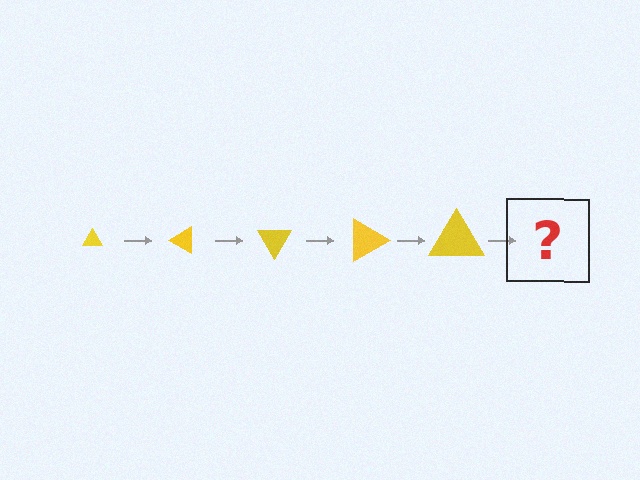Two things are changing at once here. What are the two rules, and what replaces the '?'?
The two rules are that the triangle grows larger each step and it rotates 30 degrees each step. The '?' should be a triangle, larger than the previous one and rotated 150 degrees from the start.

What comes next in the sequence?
The next element should be a triangle, larger than the previous one and rotated 150 degrees from the start.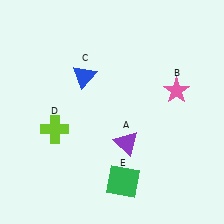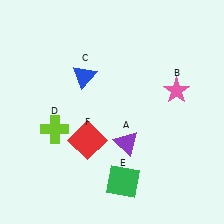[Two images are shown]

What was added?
A red square (F) was added in Image 2.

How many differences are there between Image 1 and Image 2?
There is 1 difference between the two images.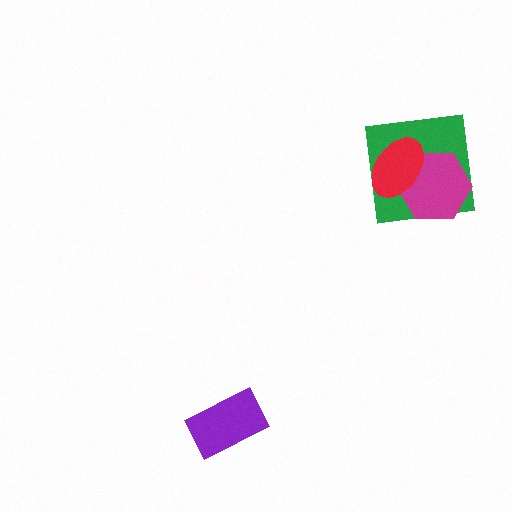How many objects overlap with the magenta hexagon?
2 objects overlap with the magenta hexagon.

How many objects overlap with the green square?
2 objects overlap with the green square.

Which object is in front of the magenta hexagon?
The red ellipse is in front of the magenta hexagon.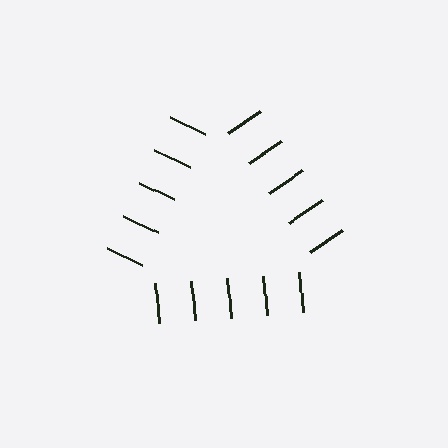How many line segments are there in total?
15 — 5 along each of the 3 edges.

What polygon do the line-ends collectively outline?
An illusory triangle — the line segments terminate on its edges but no continuous stroke is drawn.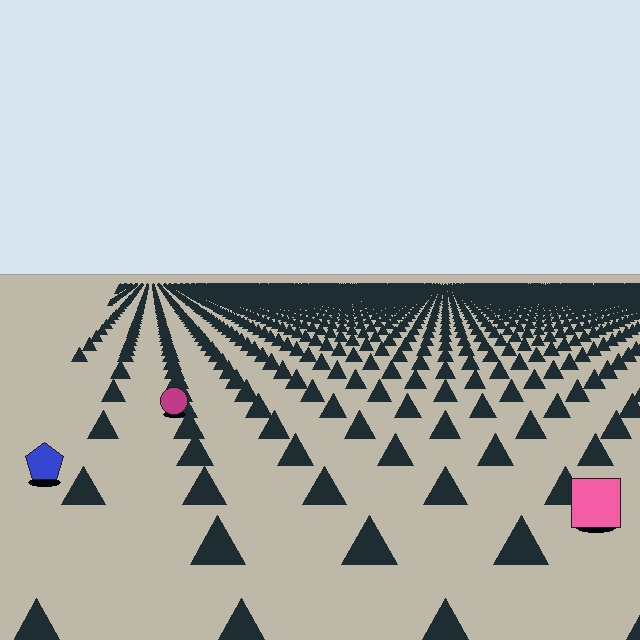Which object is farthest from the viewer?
The magenta circle is farthest from the viewer. It appears smaller and the ground texture around it is denser.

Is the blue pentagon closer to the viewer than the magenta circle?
Yes. The blue pentagon is closer — you can tell from the texture gradient: the ground texture is coarser near it.